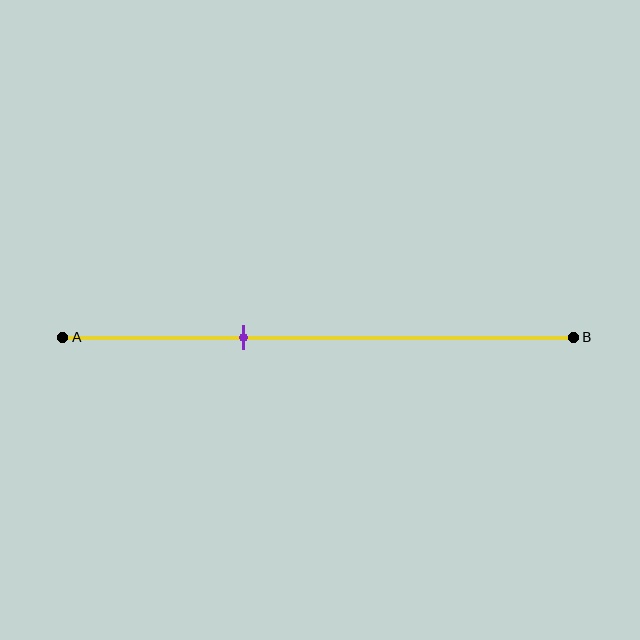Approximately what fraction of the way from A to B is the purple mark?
The purple mark is approximately 35% of the way from A to B.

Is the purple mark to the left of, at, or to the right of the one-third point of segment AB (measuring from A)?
The purple mark is approximately at the one-third point of segment AB.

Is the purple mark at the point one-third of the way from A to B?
Yes, the mark is approximately at the one-third point.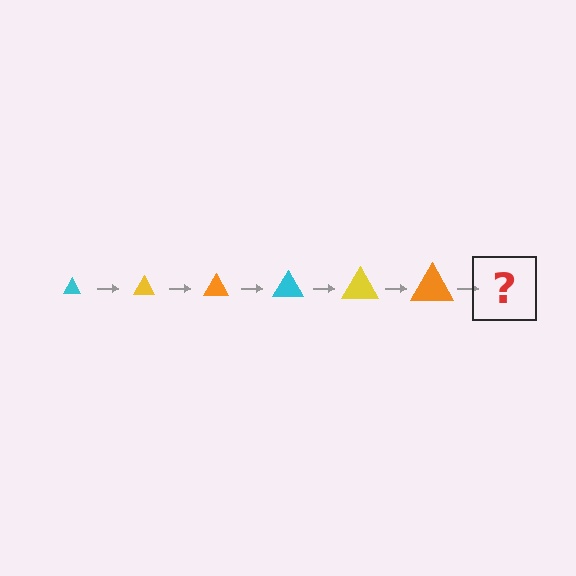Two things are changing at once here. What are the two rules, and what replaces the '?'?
The two rules are that the triangle grows larger each step and the color cycles through cyan, yellow, and orange. The '?' should be a cyan triangle, larger than the previous one.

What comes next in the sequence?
The next element should be a cyan triangle, larger than the previous one.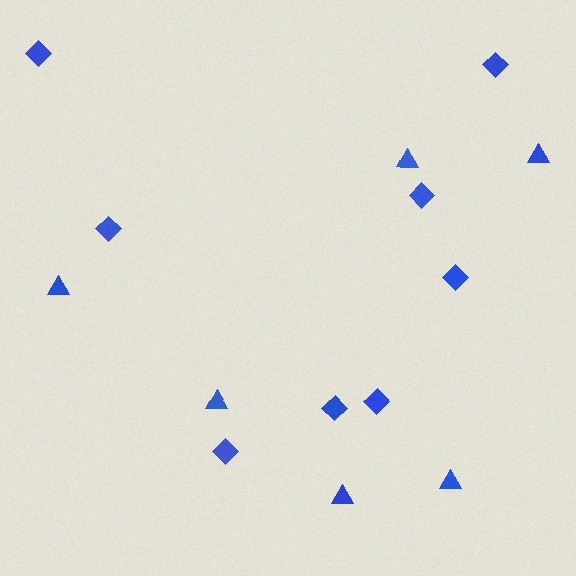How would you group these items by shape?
There are 2 groups: one group of triangles (6) and one group of diamonds (8).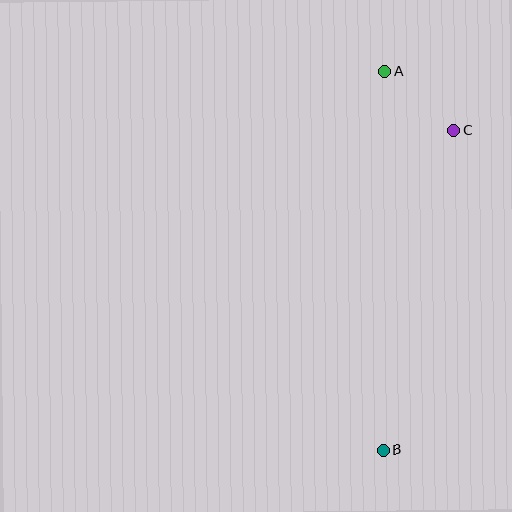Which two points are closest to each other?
Points A and C are closest to each other.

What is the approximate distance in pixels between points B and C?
The distance between B and C is approximately 328 pixels.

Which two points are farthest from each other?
Points A and B are farthest from each other.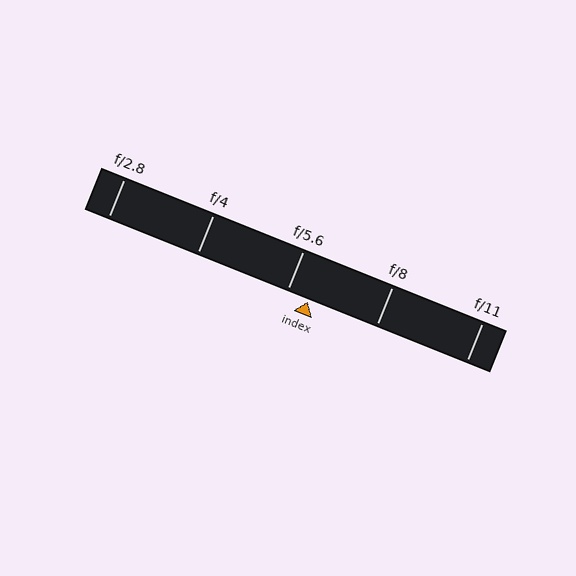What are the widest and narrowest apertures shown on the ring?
The widest aperture shown is f/2.8 and the narrowest is f/11.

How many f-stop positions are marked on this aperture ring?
There are 5 f-stop positions marked.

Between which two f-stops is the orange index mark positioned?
The index mark is between f/5.6 and f/8.